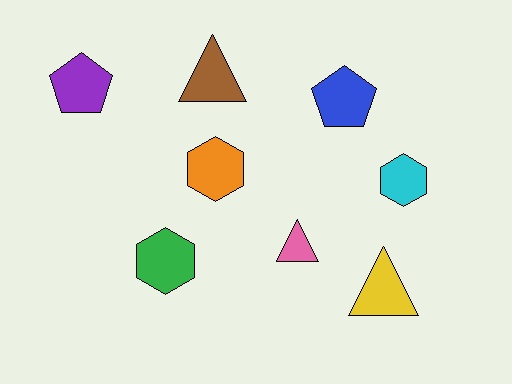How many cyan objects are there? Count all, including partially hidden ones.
There is 1 cyan object.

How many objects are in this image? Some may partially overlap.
There are 8 objects.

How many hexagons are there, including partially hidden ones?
There are 3 hexagons.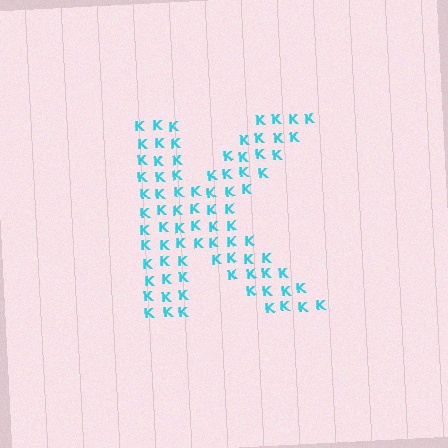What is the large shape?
The large shape is the letter K.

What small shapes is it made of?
It is made of small letter K's.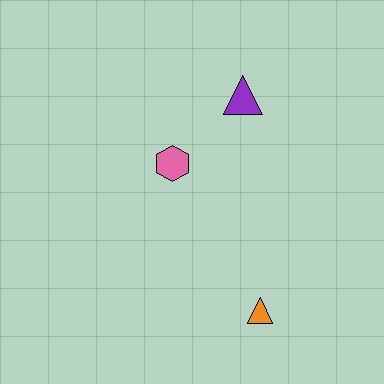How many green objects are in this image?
There are no green objects.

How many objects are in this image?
There are 3 objects.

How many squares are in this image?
There are no squares.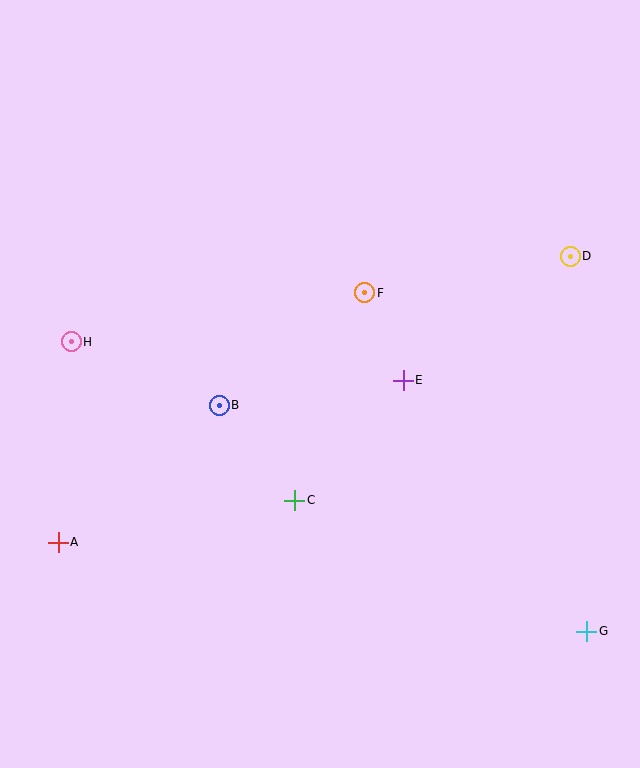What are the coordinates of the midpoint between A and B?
The midpoint between A and B is at (139, 474).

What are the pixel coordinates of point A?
Point A is at (58, 542).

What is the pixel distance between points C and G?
The distance between C and G is 320 pixels.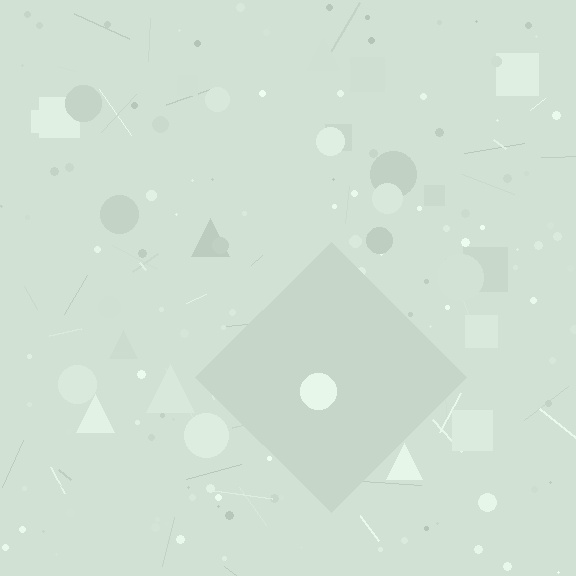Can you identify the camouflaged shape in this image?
The camouflaged shape is a diamond.